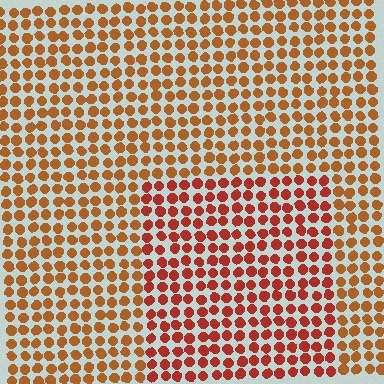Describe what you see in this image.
The image is filled with small brown elements in a uniform arrangement. A rectangle-shaped region is visible where the elements are tinted to a slightly different hue, forming a subtle color boundary.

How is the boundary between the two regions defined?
The boundary is defined purely by a slight shift in hue (about 25 degrees). Spacing, size, and orientation are identical on both sides.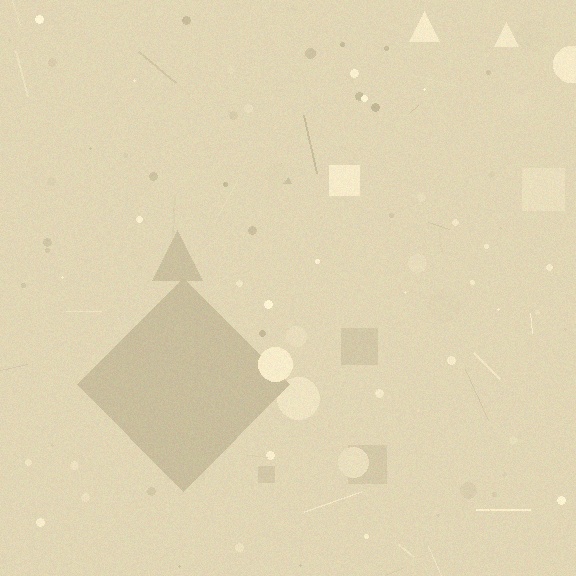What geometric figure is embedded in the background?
A diamond is embedded in the background.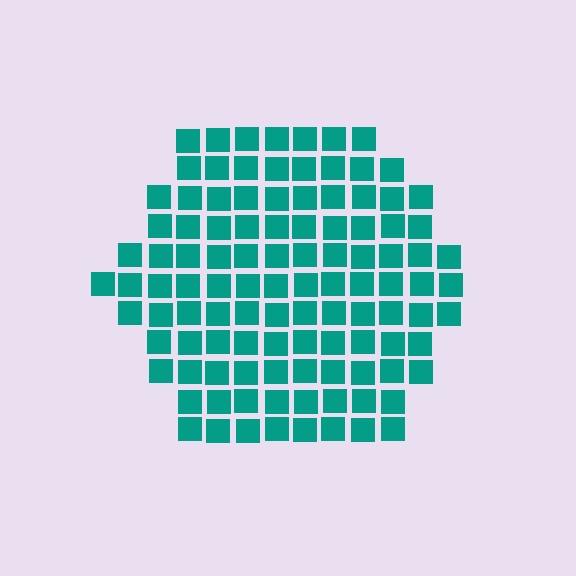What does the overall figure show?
The overall figure shows a hexagon.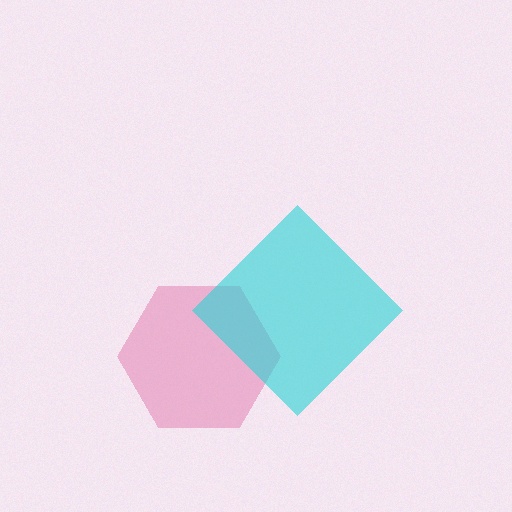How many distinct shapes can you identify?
There are 2 distinct shapes: a pink hexagon, a cyan diamond.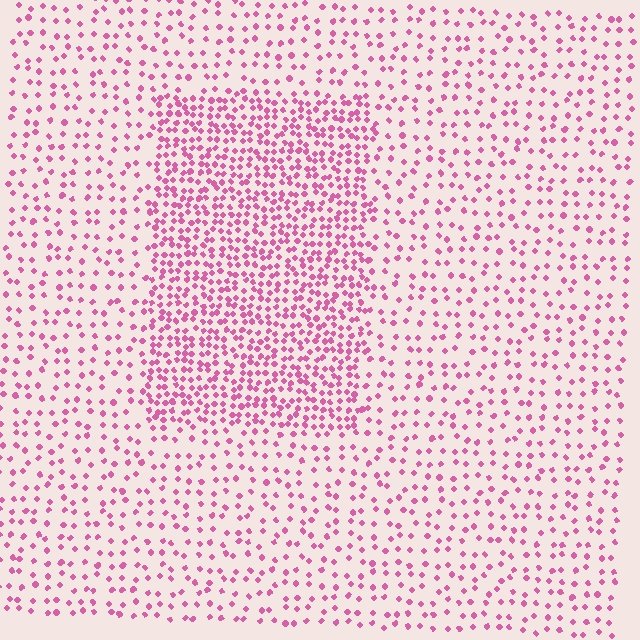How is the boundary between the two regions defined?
The boundary is defined by a change in element density (approximately 2.3x ratio). All elements are the same color, size, and shape.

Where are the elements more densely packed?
The elements are more densely packed inside the rectangle boundary.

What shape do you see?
I see a rectangle.